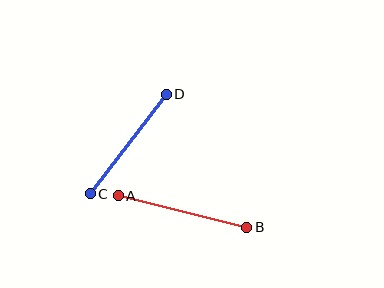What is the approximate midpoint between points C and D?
The midpoint is at approximately (128, 144) pixels.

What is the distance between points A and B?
The distance is approximately 132 pixels.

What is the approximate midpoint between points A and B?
The midpoint is at approximately (182, 212) pixels.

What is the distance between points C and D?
The distance is approximately 125 pixels.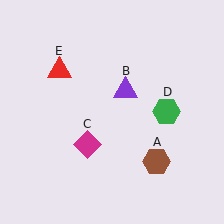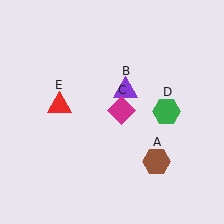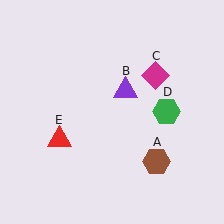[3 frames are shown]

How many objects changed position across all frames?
2 objects changed position: magenta diamond (object C), red triangle (object E).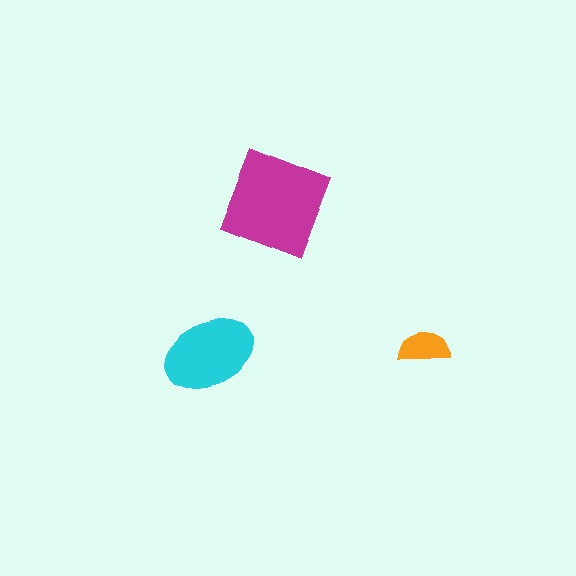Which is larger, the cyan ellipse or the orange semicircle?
The cyan ellipse.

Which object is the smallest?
The orange semicircle.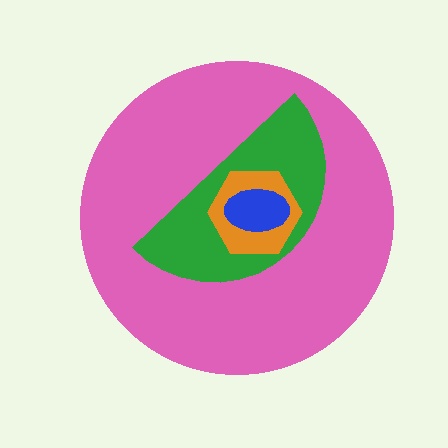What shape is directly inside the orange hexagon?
The blue ellipse.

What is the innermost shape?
The blue ellipse.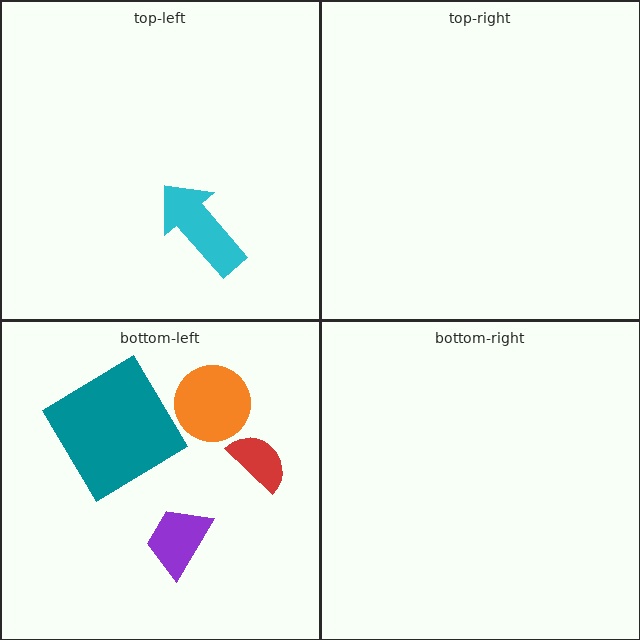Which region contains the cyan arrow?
The top-left region.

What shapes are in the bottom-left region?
The purple trapezoid, the teal diamond, the red semicircle, the orange circle.